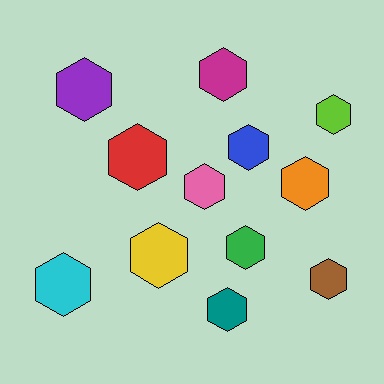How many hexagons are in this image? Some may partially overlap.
There are 12 hexagons.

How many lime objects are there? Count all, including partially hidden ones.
There is 1 lime object.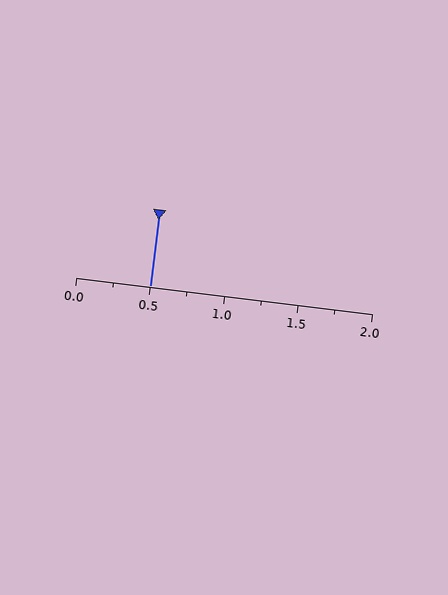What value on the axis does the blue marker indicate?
The marker indicates approximately 0.5.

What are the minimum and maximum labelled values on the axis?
The axis runs from 0.0 to 2.0.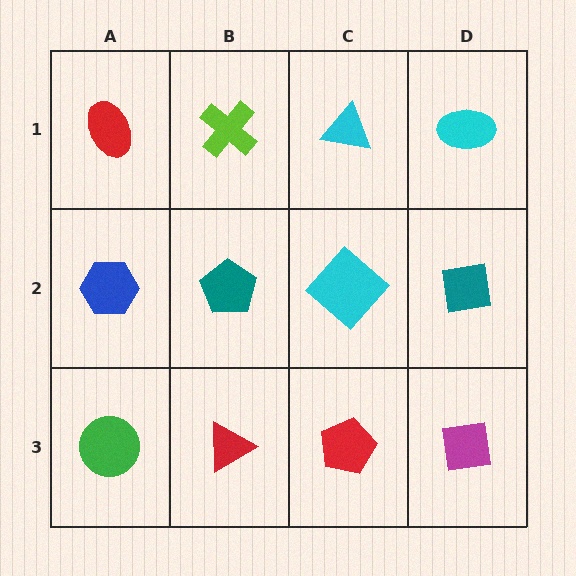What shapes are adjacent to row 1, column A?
A blue hexagon (row 2, column A), a lime cross (row 1, column B).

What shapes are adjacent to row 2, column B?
A lime cross (row 1, column B), a red triangle (row 3, column B), a blue hexagon (row 2, column A), a cyan diamond (row 2, column C).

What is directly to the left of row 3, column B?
A green circle.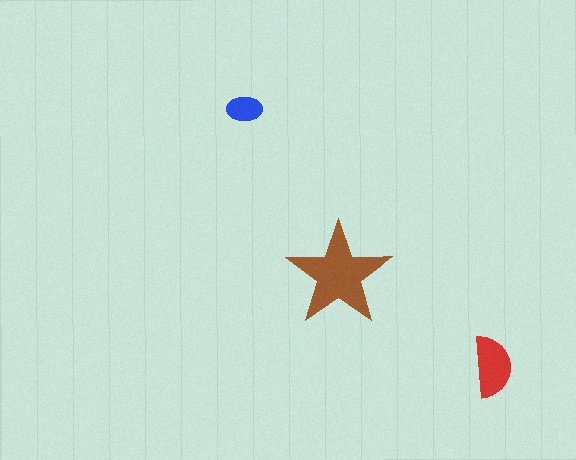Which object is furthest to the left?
The blue ellipse is leftmost.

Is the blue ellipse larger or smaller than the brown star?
Smaller.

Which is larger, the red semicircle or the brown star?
The brown star.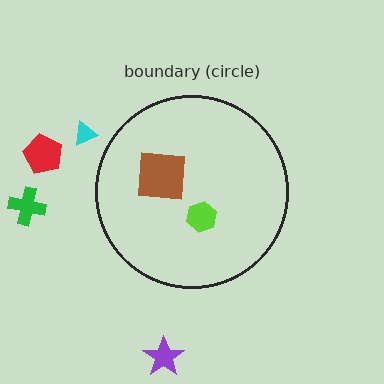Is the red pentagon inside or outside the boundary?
Outside.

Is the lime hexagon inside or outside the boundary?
Inside.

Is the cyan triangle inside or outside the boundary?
Outside.